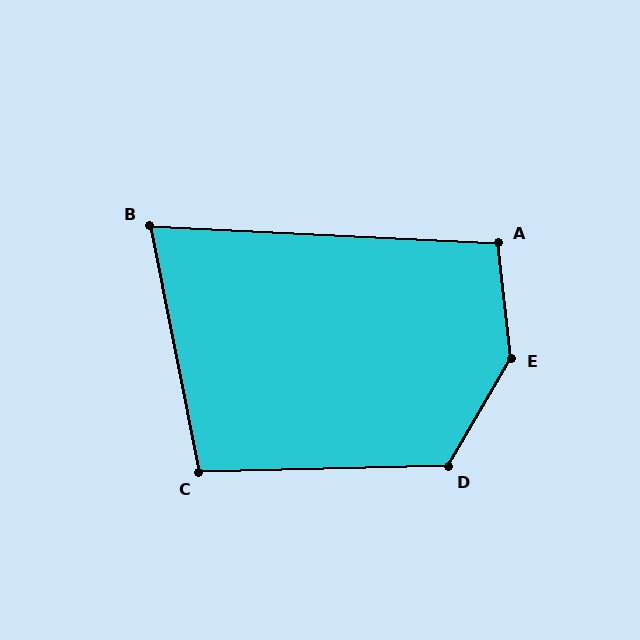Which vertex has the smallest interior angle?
B, at approximately 76 degrees.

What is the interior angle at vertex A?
Approximately 99 degrees (obtuse).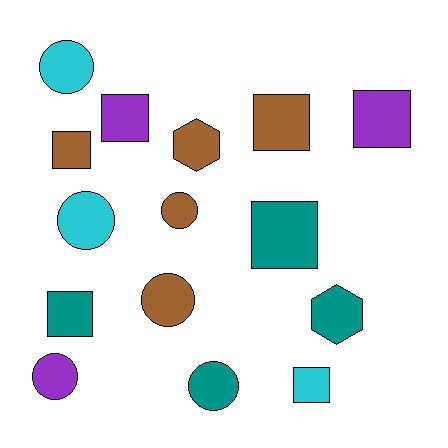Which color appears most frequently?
Brown, with 5 objects.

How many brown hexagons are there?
There is 1 brown hexagon.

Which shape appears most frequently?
Square, with 7 objects.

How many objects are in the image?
There are 15 objects.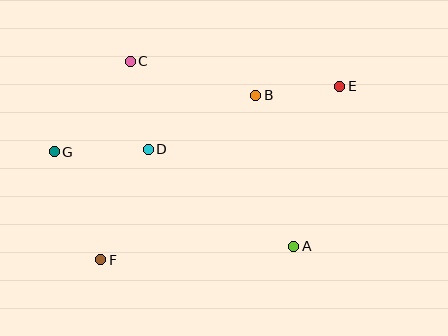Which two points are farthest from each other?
Points E and F are farthest from each other.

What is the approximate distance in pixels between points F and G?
The distance between F and G is approximately 117 pixels.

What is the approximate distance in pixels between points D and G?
The distance between D and G is approximately 94 pixels.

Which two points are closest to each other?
Points B and E are closest to each other.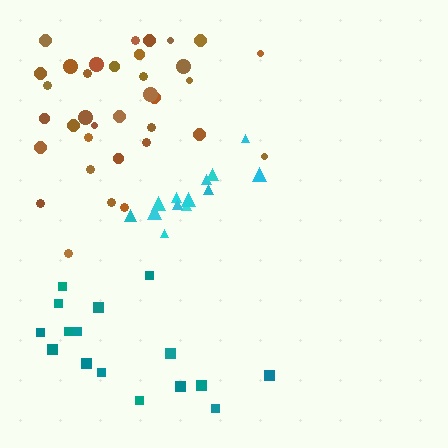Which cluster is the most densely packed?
Cyan.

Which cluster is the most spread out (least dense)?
Teal.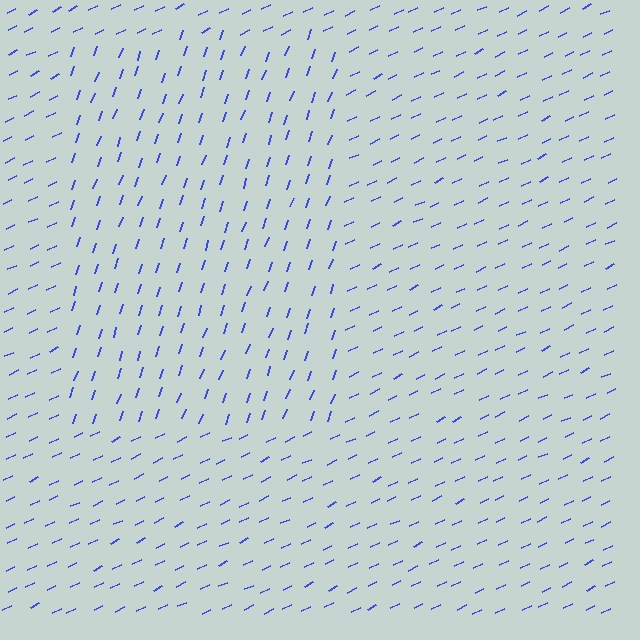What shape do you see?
I see a rectangle.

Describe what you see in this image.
The image is filled with small blue line segments. A rectangle region in the image has lines oriented differently from the surrounding lines, creating a visible texture boundary.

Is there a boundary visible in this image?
Yes, there is a texture boundary formed by a change in line orientation.